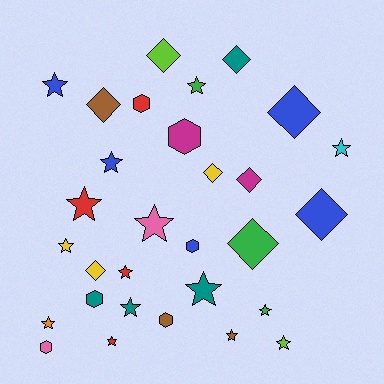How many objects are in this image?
There are 30 objects.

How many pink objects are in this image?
There are 2 pink objects.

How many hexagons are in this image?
There are 6 hexagons.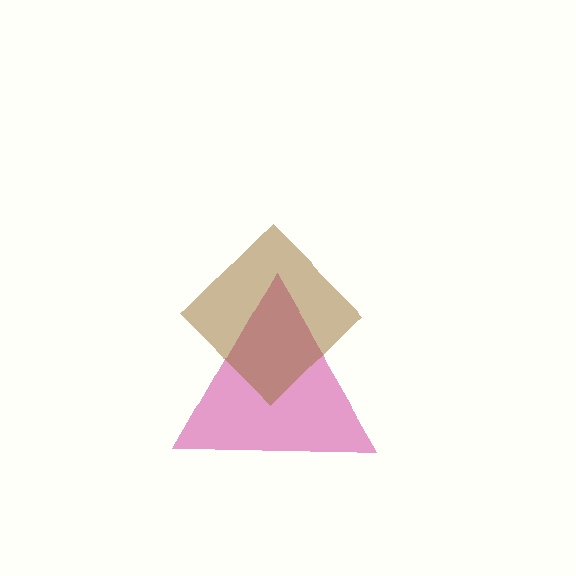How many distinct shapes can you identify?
There are 2 distinct shapes: a pink triangle, a brown diamond.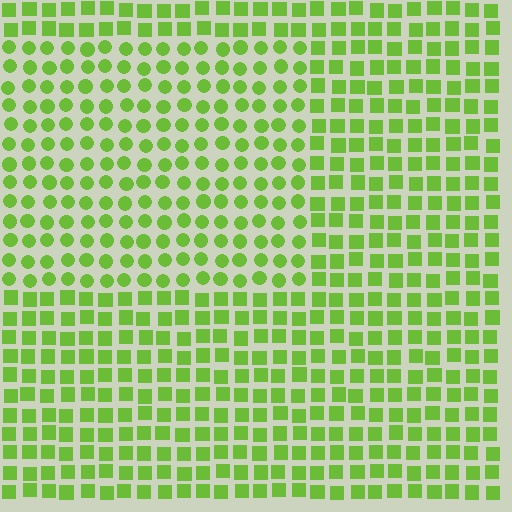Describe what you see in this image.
The image is filled with small lime elements arranged in a uniform grid. A rectangle-shaped region contains circles, while the surrounding area contains squares. The boundary is defined purely by the change in element shape.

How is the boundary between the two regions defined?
The boundary is defined by a change in element shape: circles inside vs. squares outside. All elements share the same color and spacing.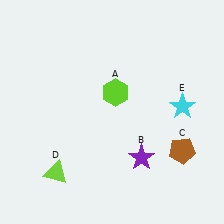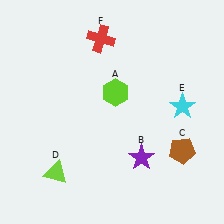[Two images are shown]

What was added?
A red cross (F) was added in Image 2.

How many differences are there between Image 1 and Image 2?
There is 1 difference between the two images.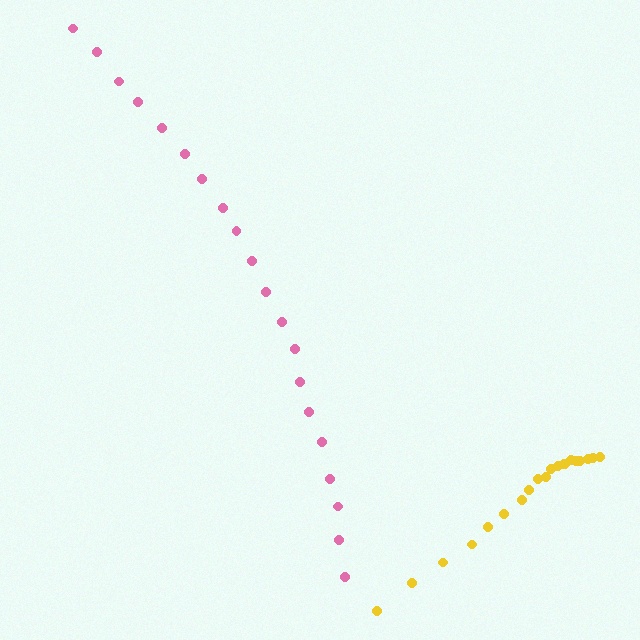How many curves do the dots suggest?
There are 2 distinct paths.